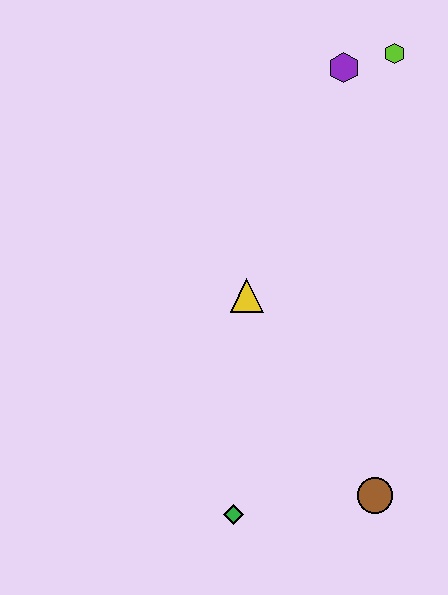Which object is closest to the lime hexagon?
The purple hexagon is closest to the lime hexagon.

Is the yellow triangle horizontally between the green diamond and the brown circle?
Yes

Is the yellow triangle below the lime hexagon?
Yes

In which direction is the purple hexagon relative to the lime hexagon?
The purple hexagon is to the left of the lime hexagon.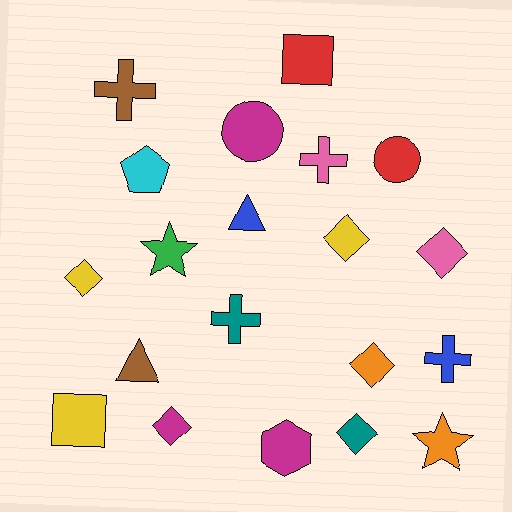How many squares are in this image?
There are 2 squares.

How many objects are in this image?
There are 20 objects.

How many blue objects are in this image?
There are 2 blue objects.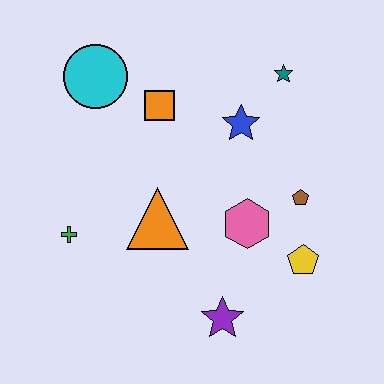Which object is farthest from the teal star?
The green cross is farthest from the teal star.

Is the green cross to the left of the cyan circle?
Yes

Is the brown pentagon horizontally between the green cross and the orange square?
No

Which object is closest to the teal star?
The blue star is closest to the teal star.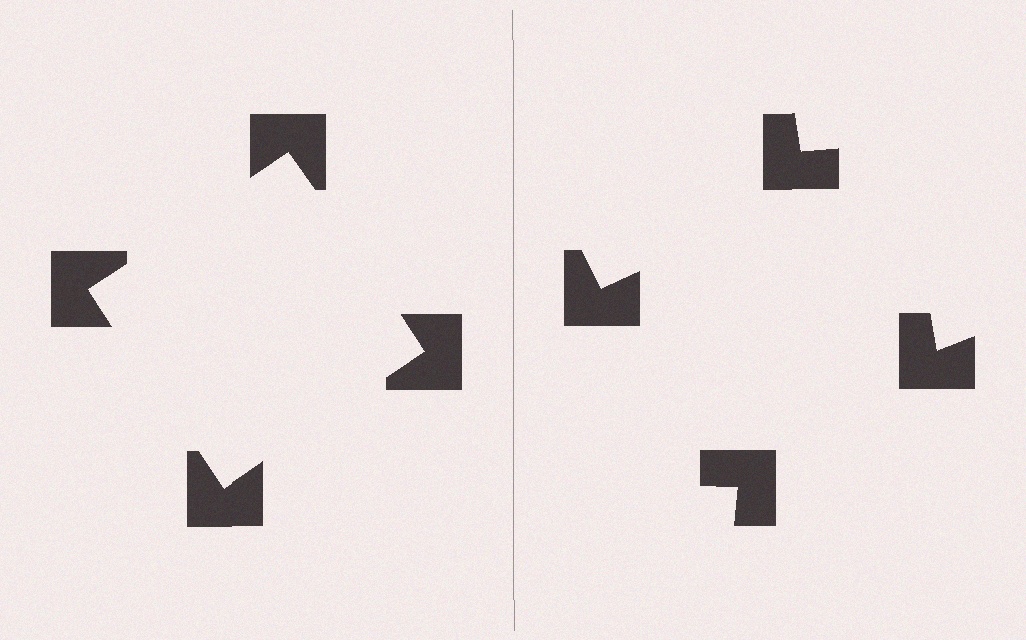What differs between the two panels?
The notched squares are positioned identically on both sides; only the wedge orientations differ. On the left they align to a square; on the right they are misaligned.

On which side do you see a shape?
An illusory square appears on the left side. On the right side the wedge cuts are rotated, so no coherent shape forms.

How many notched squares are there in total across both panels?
8 — 4 on each side.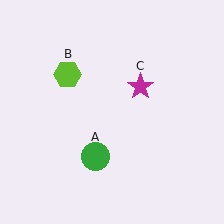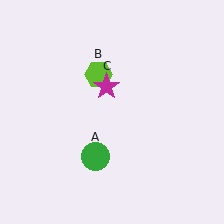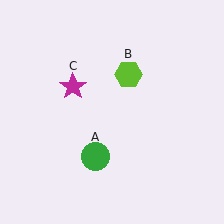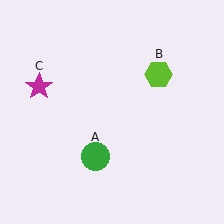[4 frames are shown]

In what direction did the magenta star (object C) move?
The magenta star (object C) moved left.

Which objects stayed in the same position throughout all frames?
Green circle (object A) remained stationary.